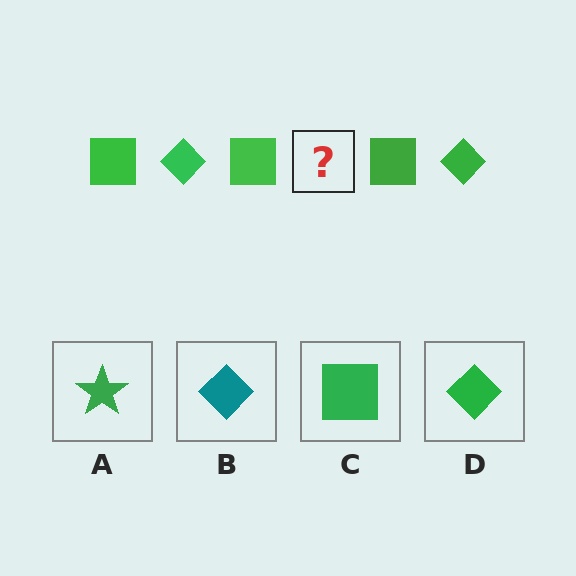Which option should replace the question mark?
Option D.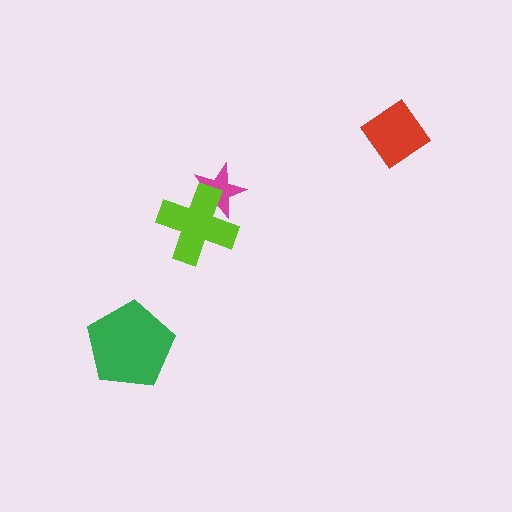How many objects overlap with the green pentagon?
0 objects overlap with the green pentagon.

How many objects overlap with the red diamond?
0 objects overlap with the red diamond.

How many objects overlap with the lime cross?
1 object overlaps with the lime cross.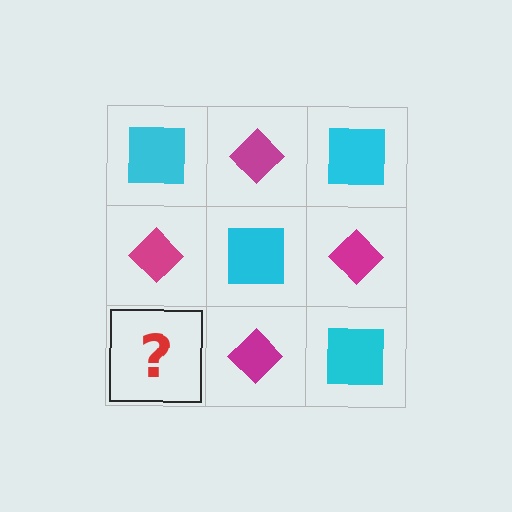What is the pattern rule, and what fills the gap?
The rule is that it alternates cyan square and magenta diamond in a checkerboard pattern. The gap should be filled with a cyan square.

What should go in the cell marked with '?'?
The missing cell should contain a cyan square.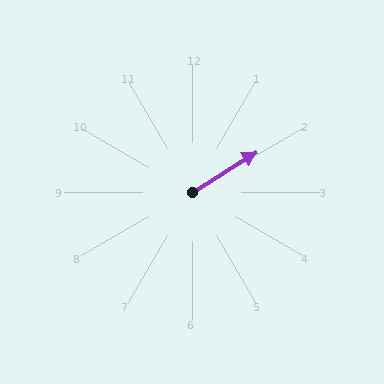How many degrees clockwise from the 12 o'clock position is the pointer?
Approximately 58 degrees.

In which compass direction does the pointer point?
Northeast.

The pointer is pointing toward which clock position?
Roughly 2 o'clock.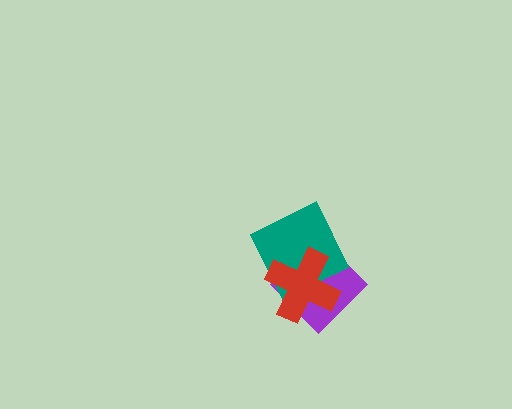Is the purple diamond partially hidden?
Yes, it is partially covered by another shape.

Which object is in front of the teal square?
The red cross is in front of the teal square.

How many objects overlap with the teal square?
2 objects overlap with the teal square.